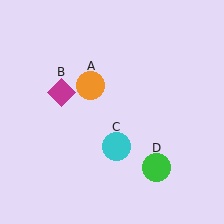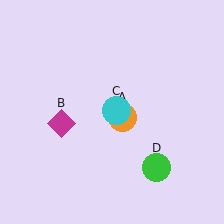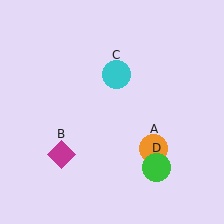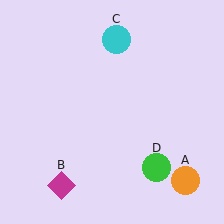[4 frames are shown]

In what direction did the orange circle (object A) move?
The orange circle (object A) moved down and to the right.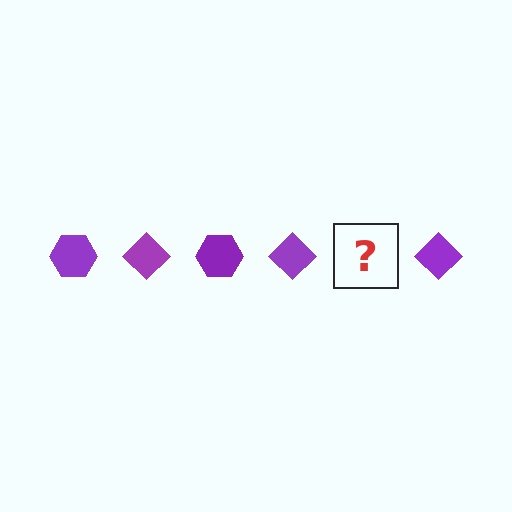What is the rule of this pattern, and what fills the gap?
The rule is that the pattern cycles through hexagon, diamond shapes in purple. The gap should be filled with a purple hexagon.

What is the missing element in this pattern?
The missing element is a purple hexagon.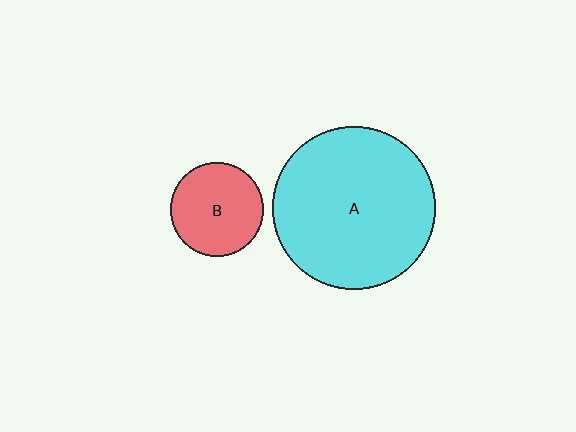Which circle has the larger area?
Circle A (cyan).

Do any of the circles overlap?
No, none of the circles overlap.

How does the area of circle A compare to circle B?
Approximately 3.0 times.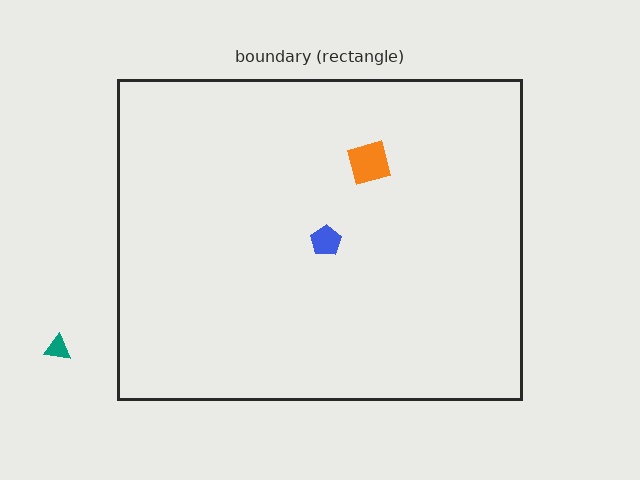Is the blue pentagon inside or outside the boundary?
Inside.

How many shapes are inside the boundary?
2 inside, 1 outside.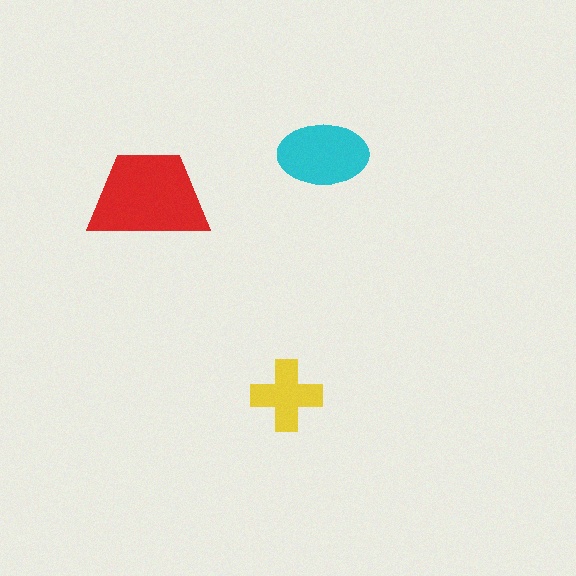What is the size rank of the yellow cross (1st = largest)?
3rd.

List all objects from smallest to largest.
The yellow cross, the cyan ellipse, the red trapezoid.